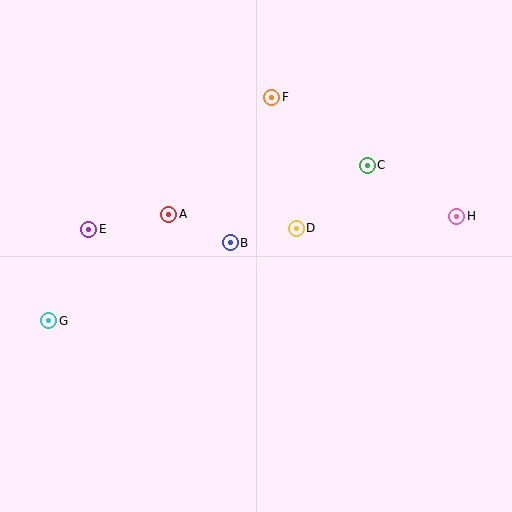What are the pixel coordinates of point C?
Point C is at (367, 165).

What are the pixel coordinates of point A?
Point A is at (169, 214).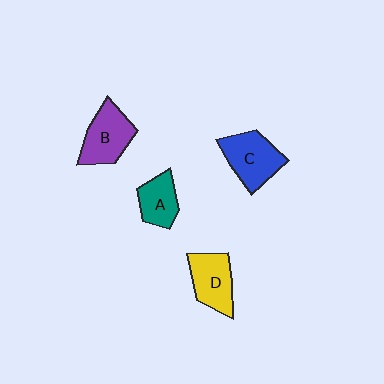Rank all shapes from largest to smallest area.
From largest to smallest: C (blue), B (purple), D (yellow), A (teal).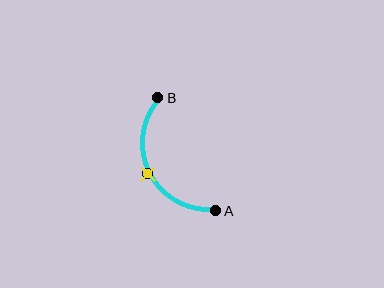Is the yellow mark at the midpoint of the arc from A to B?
Yes. The yellow mark lies on the arc at equal arc-length from both A and B — it is the arc midpoint.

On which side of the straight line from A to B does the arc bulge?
The arc bulges to the left of the straight line connecting A and B.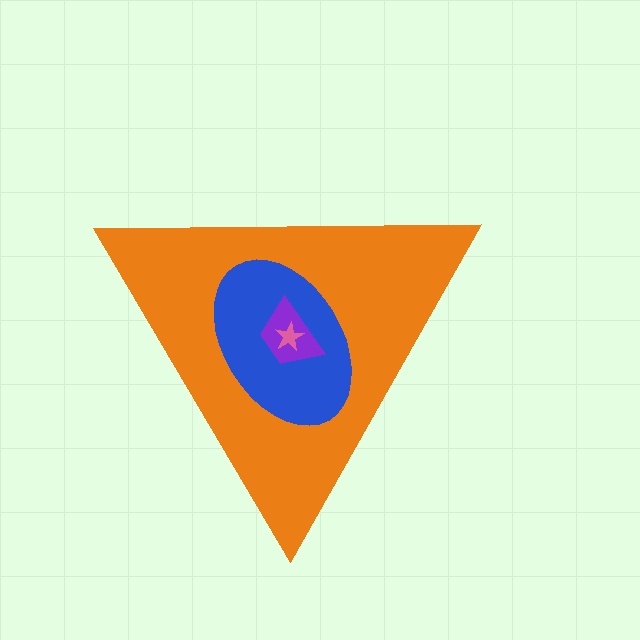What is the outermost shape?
The orange triangle.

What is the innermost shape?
The pink star.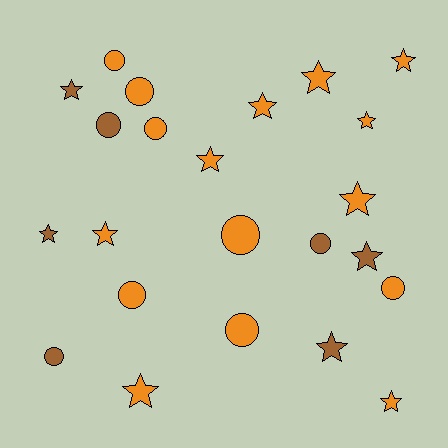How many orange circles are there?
There are 7 orange circles.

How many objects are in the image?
There are 23 objects.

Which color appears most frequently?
Orange, with 16 objects.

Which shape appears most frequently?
Star, with 13 objects.